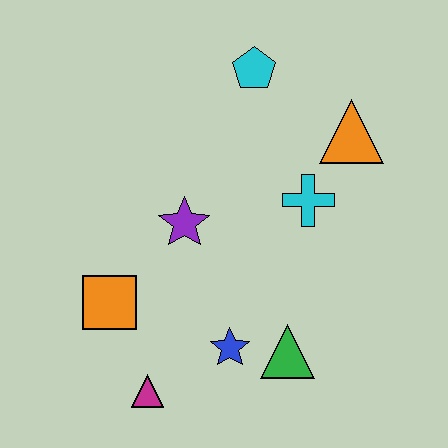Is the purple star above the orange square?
Yes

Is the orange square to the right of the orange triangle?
No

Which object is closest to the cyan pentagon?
The orange triangle is closest to the cyan pentagon.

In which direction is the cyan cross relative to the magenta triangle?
The cyan cross is above the magenta triangle.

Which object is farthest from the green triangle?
The cyan pentagon is farthest from the green triangle.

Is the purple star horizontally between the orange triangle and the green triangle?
No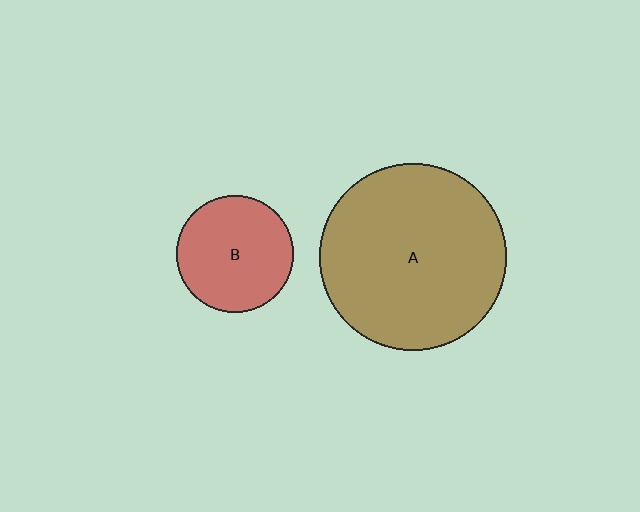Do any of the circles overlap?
No, none of the circles overlap.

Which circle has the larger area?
Circle A (brown).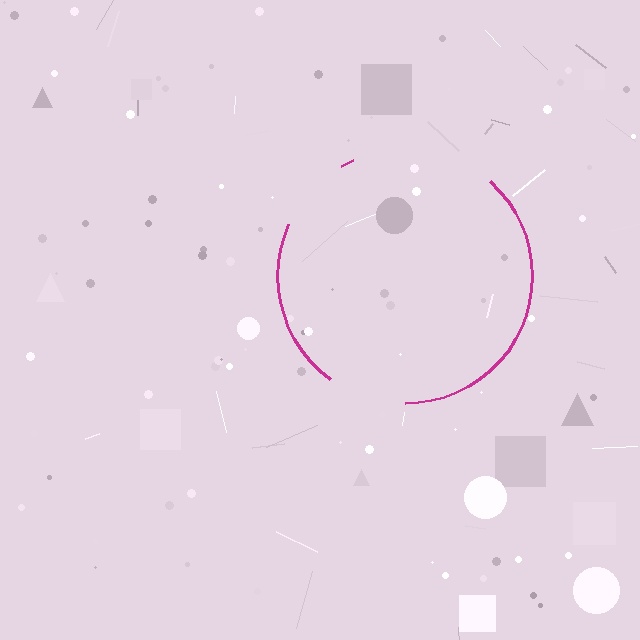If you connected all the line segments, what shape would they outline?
They would outline a circle.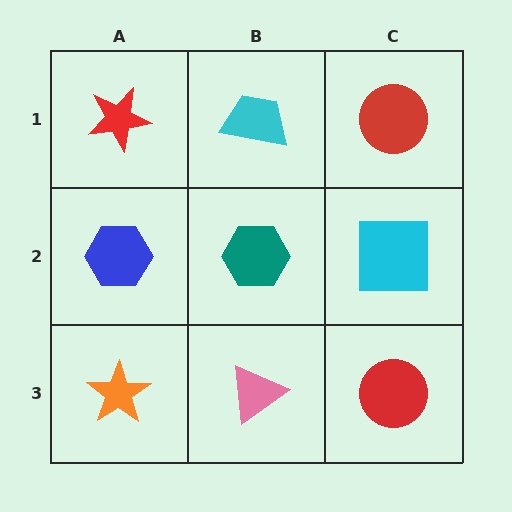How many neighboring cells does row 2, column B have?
4.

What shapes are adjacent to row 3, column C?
A cyan square (row 2, column C), a pink triangle (row 3, column B).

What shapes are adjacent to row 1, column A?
A blue hexagon (row 2, column A), a cyan trapezoid (row 1, column B).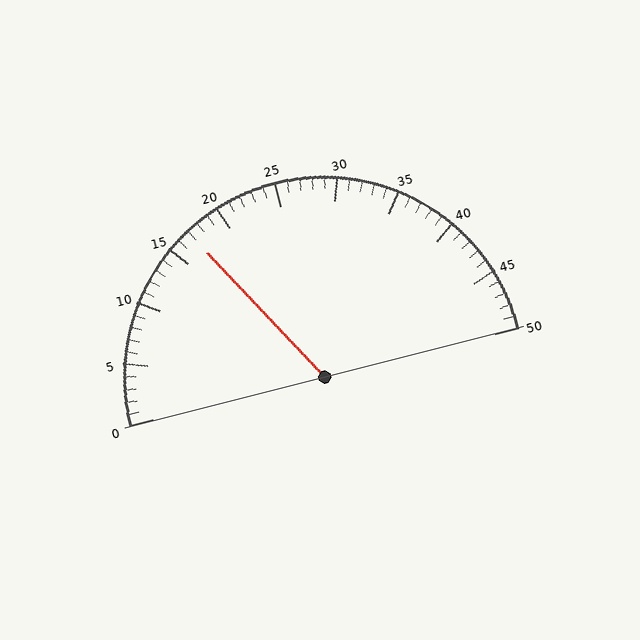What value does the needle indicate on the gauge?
The needle indicates approximately 17.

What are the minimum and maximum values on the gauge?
The gauge ranges from 0 to 50.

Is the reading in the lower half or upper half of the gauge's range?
The reading is in the lower half of the range (0 to 50).